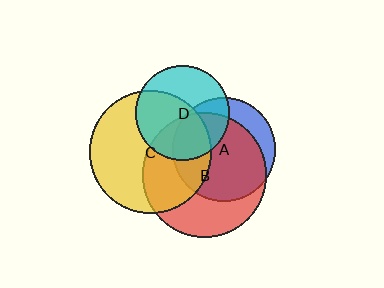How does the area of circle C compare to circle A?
Approximately 1.4 times.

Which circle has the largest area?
Circle B (red).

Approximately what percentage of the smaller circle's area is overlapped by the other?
Approximately 55%.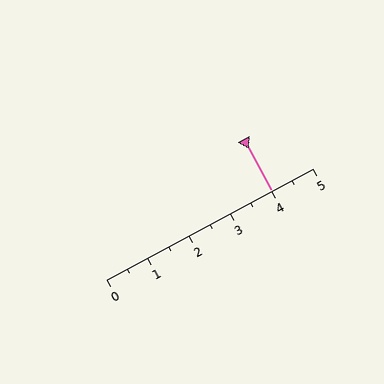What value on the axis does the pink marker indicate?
The marker indicates approximately 4.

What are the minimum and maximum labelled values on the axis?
The axis runs from 0 to 5.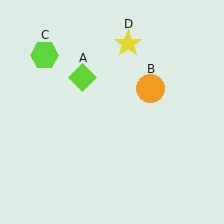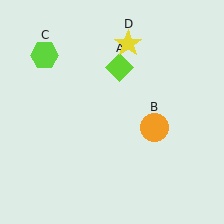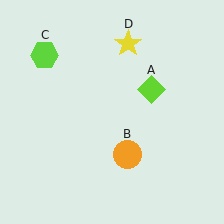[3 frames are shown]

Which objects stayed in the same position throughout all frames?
Lime hexagon (object C) and yellow star (object D) remained stationary.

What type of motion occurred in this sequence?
The lime diamond (object A), orange circle (object B) rotated clockwise around the center of the scene.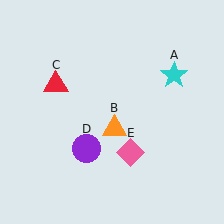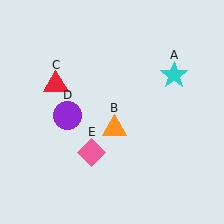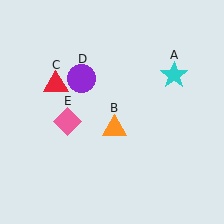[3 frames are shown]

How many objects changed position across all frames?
2 objects changed position: purple circle (object D), pink diamond (object E).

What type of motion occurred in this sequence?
The purple circle (object D), pink diamond (object E) rotated clockwise around the center of the scene.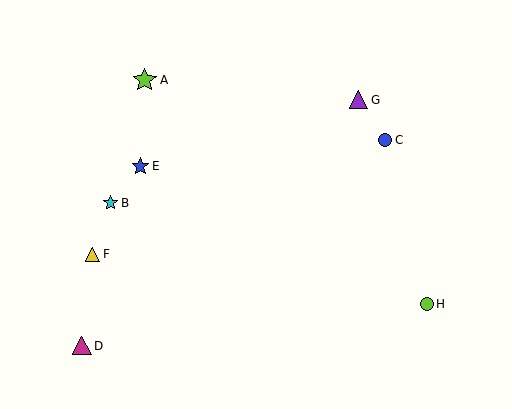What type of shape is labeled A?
Shape A is a lime star.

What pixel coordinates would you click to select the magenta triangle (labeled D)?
Click at (82, 346) to select the magenta triangle D.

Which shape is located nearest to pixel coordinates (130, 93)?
The lime star (labeled A) at (145, 80) is nearest to that location.